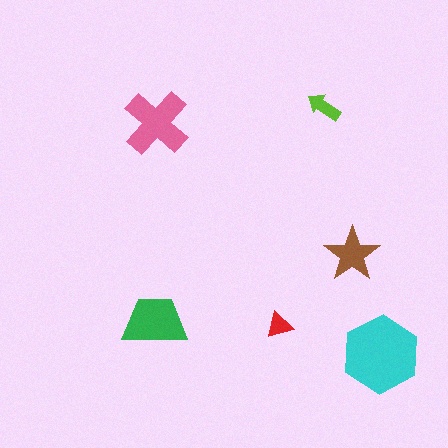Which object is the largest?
The cyan hexagon.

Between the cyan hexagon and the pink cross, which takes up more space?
The cyan hexagon.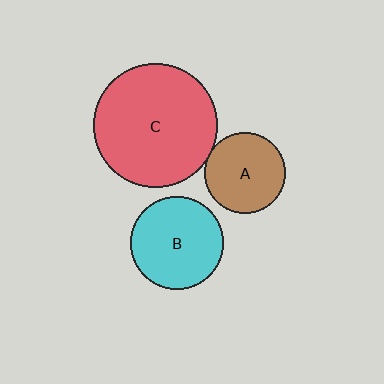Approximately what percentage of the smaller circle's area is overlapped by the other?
Approximately 5%.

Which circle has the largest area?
Circle C (red).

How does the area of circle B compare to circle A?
Approximately 1.3 times.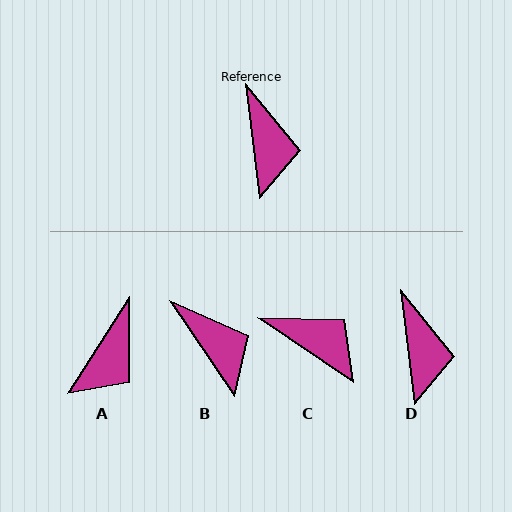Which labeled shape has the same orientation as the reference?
D.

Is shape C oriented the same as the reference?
No, it is off by about 49 degrees.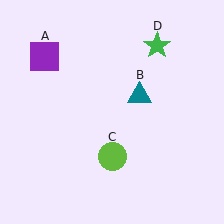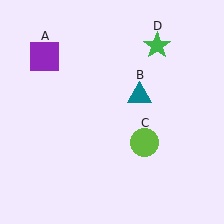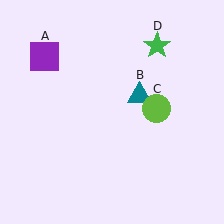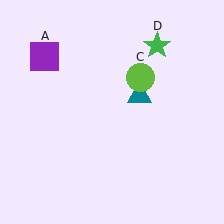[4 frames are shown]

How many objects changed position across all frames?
1 object changed position: lime circle (object C).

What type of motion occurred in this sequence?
The lime circle (object C) rotated counterclockwise around the center of the scene.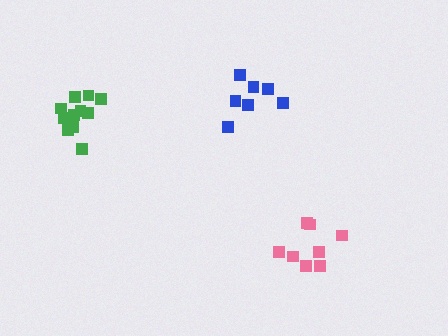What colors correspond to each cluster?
The clusters are colored: green, blue, pink.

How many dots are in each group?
Group 1: 12 dots, Group 2: 7 dots, Group 3: 8 dots (27 total).